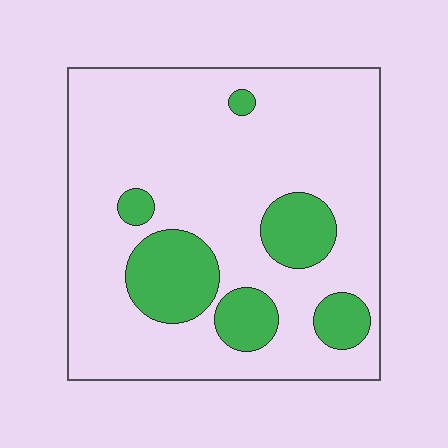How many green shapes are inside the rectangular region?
6.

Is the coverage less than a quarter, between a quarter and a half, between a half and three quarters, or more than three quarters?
Less than a quarter.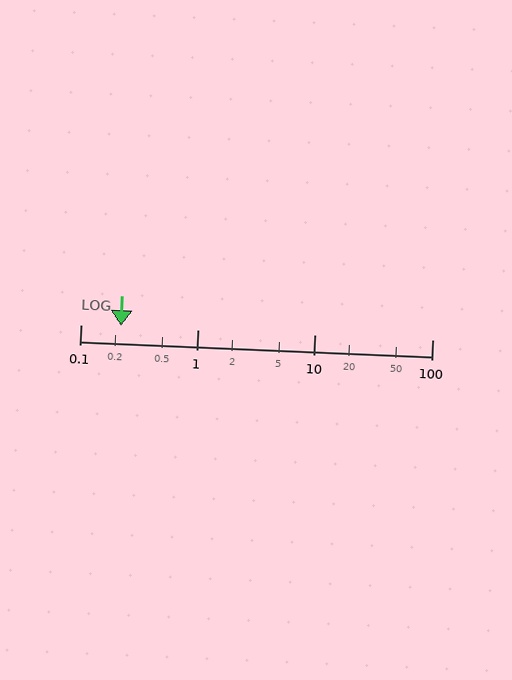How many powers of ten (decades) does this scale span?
The scale spans 3 decades, from 0.1 to 100.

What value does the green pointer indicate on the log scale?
The pointer indicates approximately 0.22.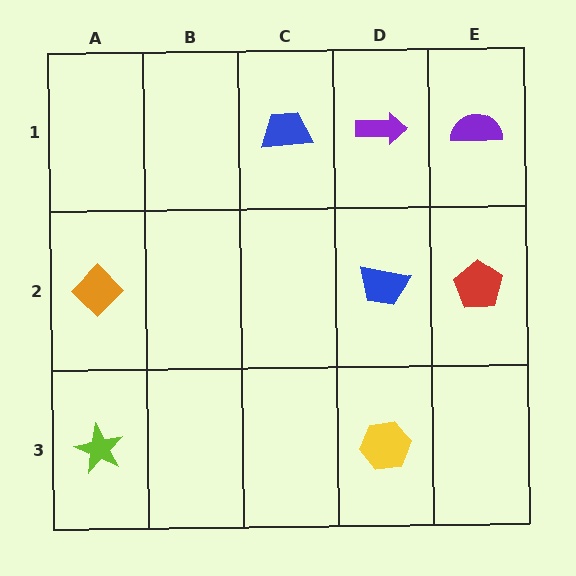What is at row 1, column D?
A purple arrow.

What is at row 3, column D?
A yellow hexagon.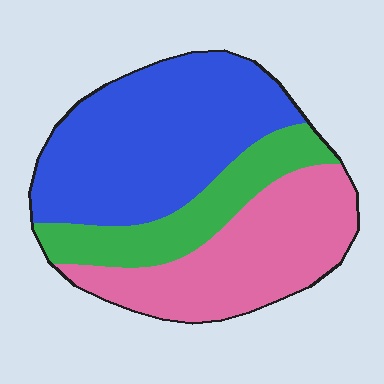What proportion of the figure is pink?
Pink covers roughly 35% of the figure.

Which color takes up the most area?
Blue, at roughly 45%.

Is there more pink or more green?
Pink.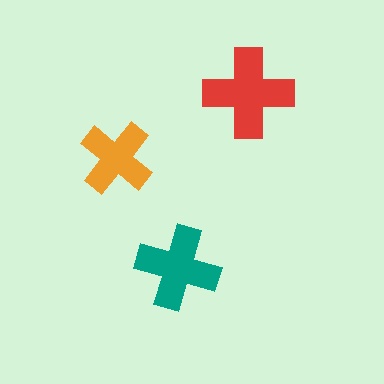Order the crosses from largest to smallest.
the red one, the teal one, the orange one.